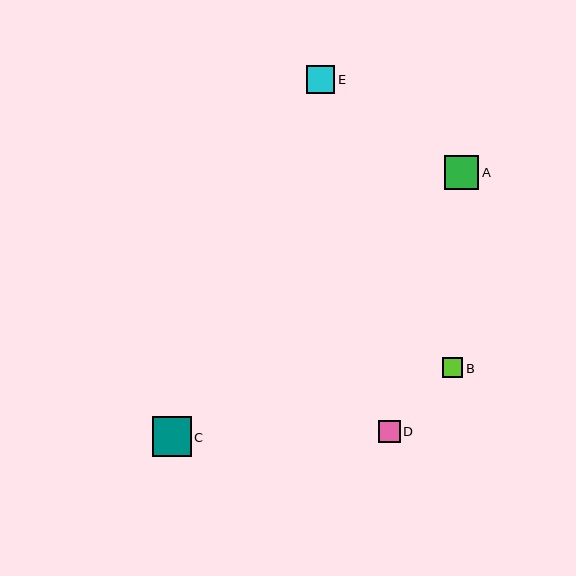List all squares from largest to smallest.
From largest to smallest: C, A, E, D, B.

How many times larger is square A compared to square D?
Square A is approximately 1.6 times the size of square D.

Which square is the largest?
Square C is the largest with a size of approximately 39 pixels.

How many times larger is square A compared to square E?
Square A is approximately 1.2 times the size of square E.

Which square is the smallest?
Square B is the smallest with a size of approximately 20 pixels.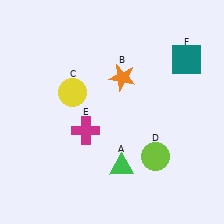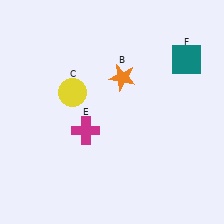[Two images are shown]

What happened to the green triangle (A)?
The green triangle (A) was removed in Image 2. It was in the bottom-right area of Image 1.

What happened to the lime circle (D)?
The lime circle (D) was removed in Image 2. It was in the bottom-right area of Image 1.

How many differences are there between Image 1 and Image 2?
There are 2 differences between the two images.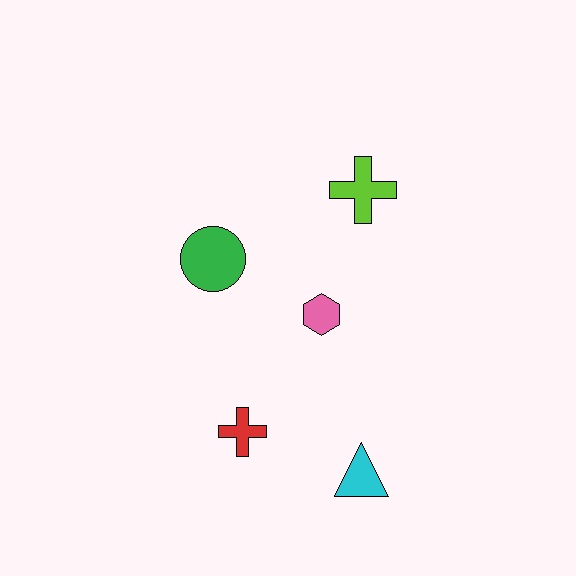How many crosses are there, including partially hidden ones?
There are 2 crosses.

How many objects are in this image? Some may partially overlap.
There are 5 objects.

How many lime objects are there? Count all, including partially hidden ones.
There is 1 lime object.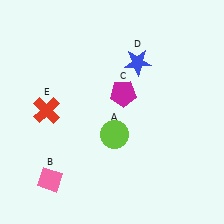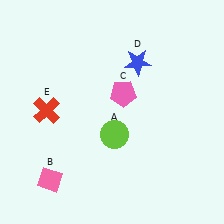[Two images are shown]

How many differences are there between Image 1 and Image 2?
There is 1 difference between the two images.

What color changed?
The pentagon (C) changed from magenta in Image 1 to pink in Image 2.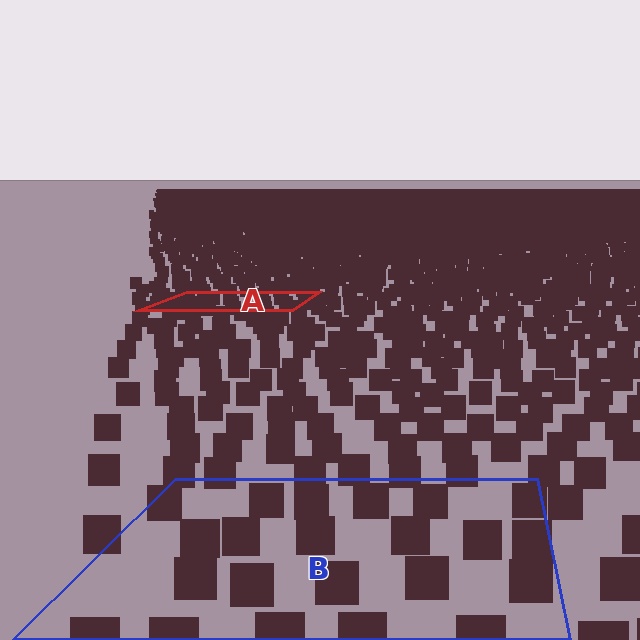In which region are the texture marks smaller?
The texture marks are smaller in region A, because it is farther away.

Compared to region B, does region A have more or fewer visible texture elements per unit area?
Region A has more texture elements per unit area — they are packed more densely because it is farther away.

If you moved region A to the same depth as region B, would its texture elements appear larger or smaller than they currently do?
They would appear larger. At a closer depth, the same texture elements are projected at a bigger on-screen size.